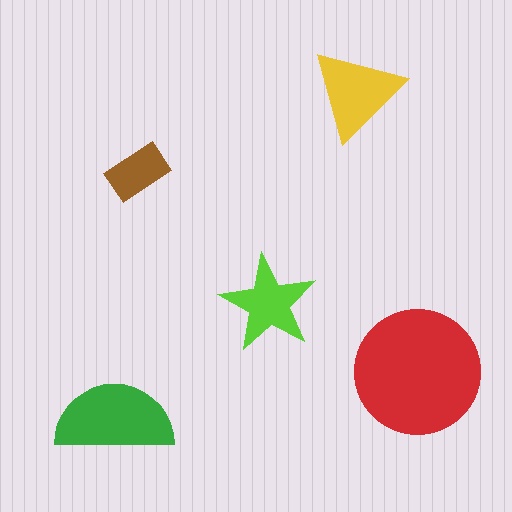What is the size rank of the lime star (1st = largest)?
4th.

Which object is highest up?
The yellow triangle is topmost.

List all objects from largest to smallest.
The red circle, the green semicircle, the yellow triangle, the lime star, the brown rectangle.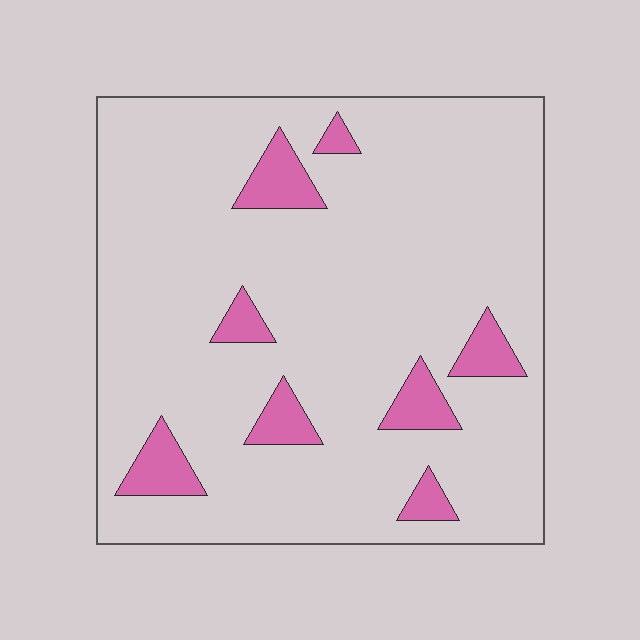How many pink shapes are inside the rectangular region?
8.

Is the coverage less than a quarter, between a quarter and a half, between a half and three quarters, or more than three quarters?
Less than a quarter.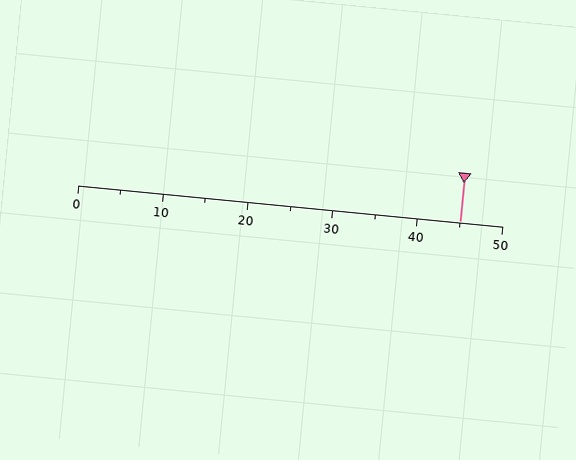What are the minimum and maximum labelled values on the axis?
The axis runs from 0 to 50.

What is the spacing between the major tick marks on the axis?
The major ticks are spaced 10 apart.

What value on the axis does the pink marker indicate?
The marker indicates approximately 45.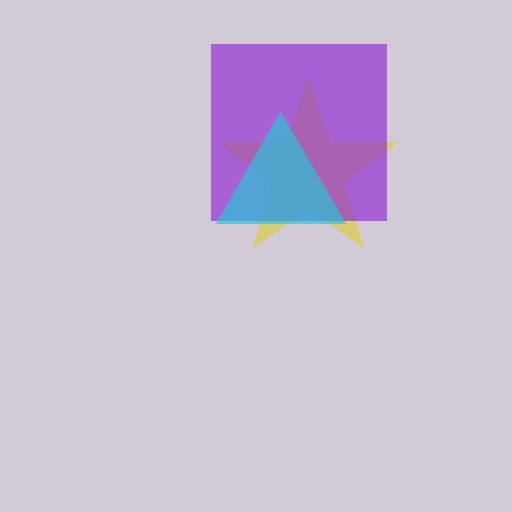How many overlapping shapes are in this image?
There are 3 overlapping shapes in the image.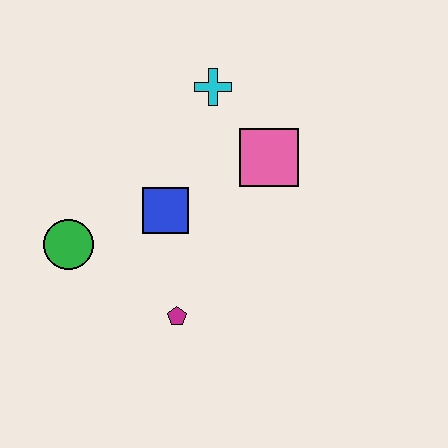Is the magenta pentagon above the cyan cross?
No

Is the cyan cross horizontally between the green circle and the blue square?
No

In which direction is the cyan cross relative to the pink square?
The cyan cross is above the pink square.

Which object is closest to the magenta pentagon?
The blue square is closest to the magenta pentagon.